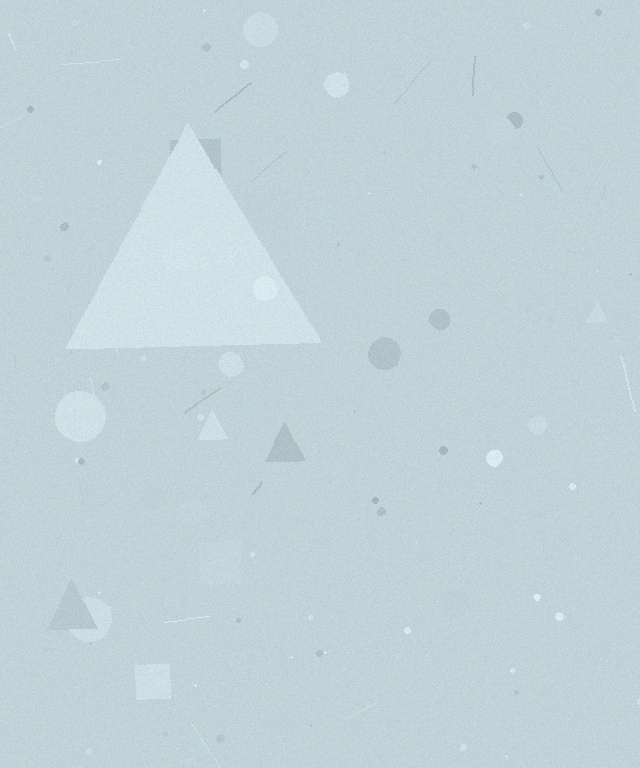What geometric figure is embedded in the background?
A triangle is embedded in the background.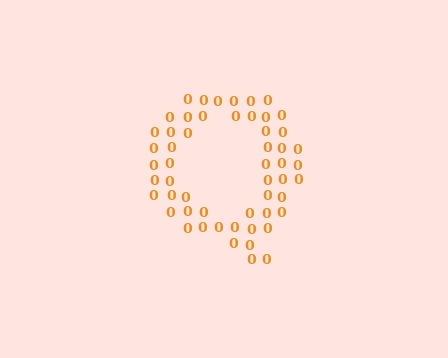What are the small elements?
The small elements are digit 0's.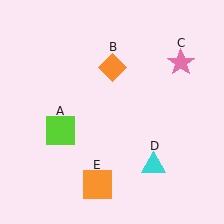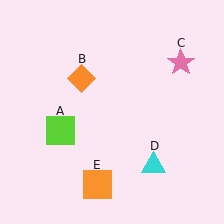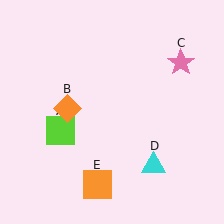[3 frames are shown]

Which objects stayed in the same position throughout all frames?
Lime square (object A) and pink star (object C) and cyan triangle (object D) and orange square (object E) remained stationary.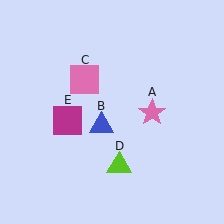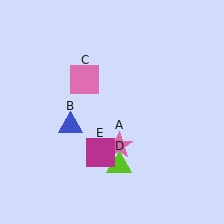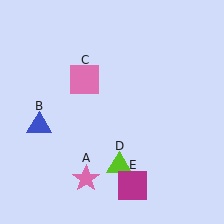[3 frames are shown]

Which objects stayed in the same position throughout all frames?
Pink square (object C) and lime triangle (object D) remained stationary.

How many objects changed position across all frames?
3 objects changed position: pink star (object A), blue triangle (object B), magenta square (object E).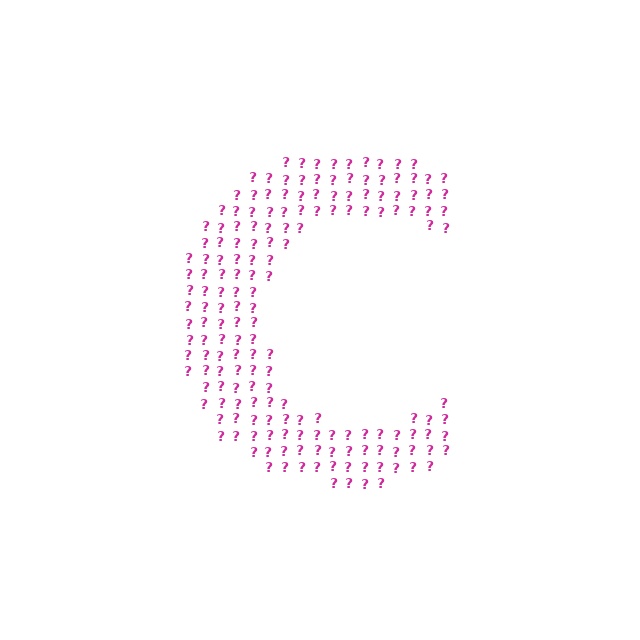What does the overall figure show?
The overall figure shows the letter C.